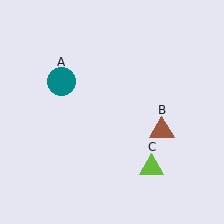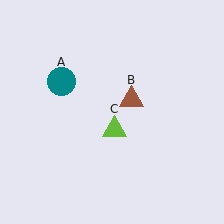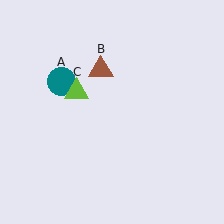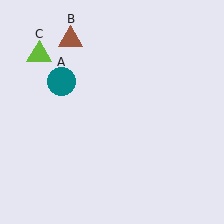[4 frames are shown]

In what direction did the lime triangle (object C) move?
The lime triangle (object C) moved up and to the left.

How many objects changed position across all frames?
2 objects changed position: brown triangle (object B), lime triangle (object C).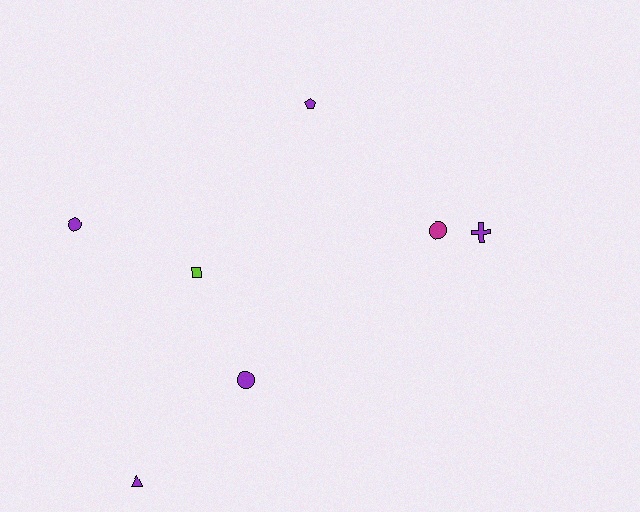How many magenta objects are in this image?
There is 1 magenta object.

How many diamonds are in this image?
There are no diamonds.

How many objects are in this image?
There are 7 objects.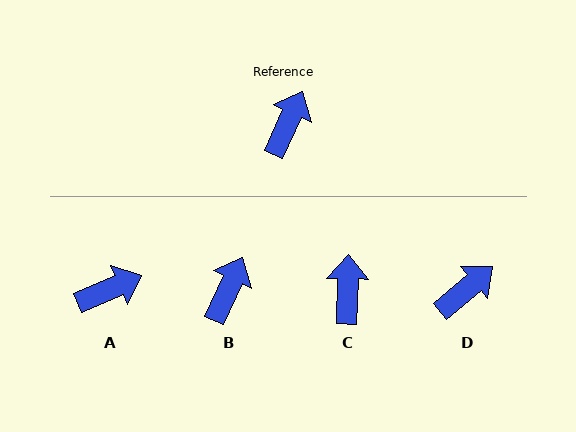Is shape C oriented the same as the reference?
No, it is off by about 23 degrees.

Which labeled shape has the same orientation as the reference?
B.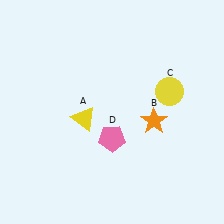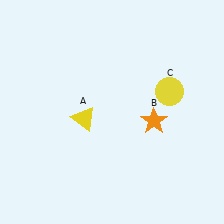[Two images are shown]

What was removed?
The pink pentagon (D) was removed in Image 2.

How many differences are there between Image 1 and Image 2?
There is 1 difference between the two images.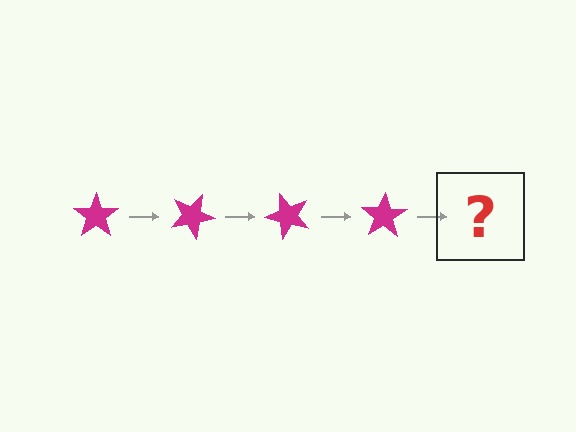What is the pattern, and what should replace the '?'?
The pattern is that the star rotates 25 degrees each step. The '?' should be a magenta star rotated 100 degrees.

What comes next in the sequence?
The next element should be a magenta star rotated 100 degrees.